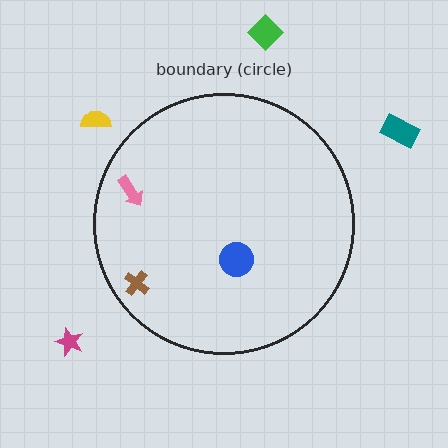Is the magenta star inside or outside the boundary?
Outside.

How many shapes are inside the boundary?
3 inside, 4 outside.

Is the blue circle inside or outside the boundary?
Inside.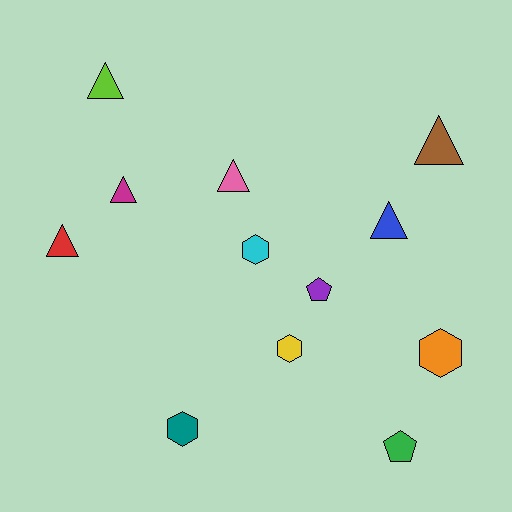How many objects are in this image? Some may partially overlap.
There are 12 objects.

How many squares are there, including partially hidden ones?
There are no squares.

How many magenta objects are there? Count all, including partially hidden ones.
There is 1 magenta object.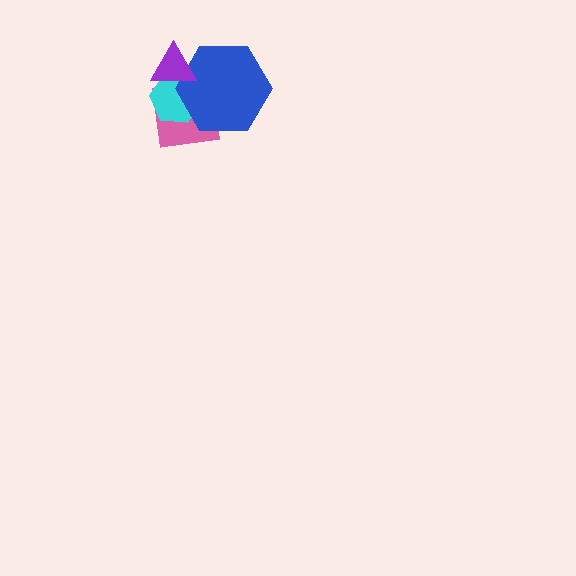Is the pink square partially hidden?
Yes, it is partially covered by another shape.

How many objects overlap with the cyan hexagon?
3 objects overlap with the cyan hexagon.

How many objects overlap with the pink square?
3 objects overlap with the pink square.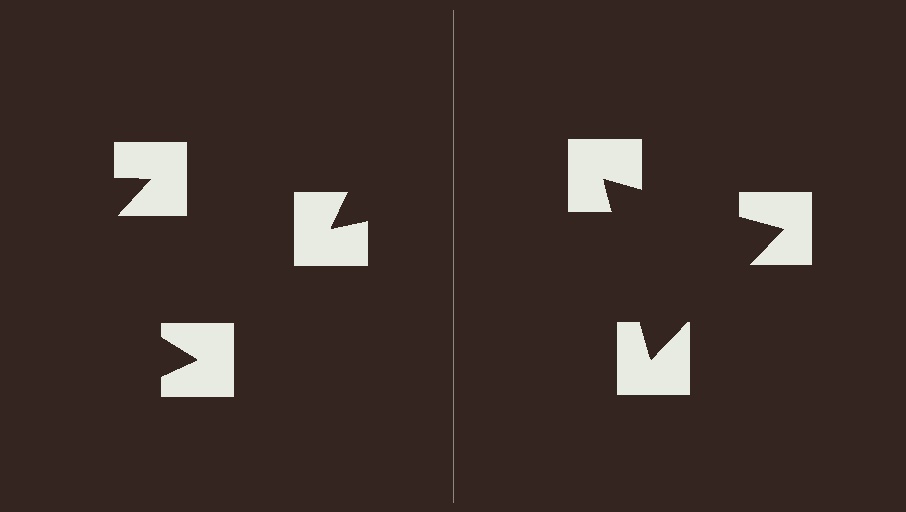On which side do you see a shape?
An illusory triangle appears on the right side. On the left side the wedge cuts are rotated, so no coherent shape forms.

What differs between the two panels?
The notched squares are positioned identically on both sides; only the wedge orientations differ. On the right they align to a triangle; on the left they are misaligned.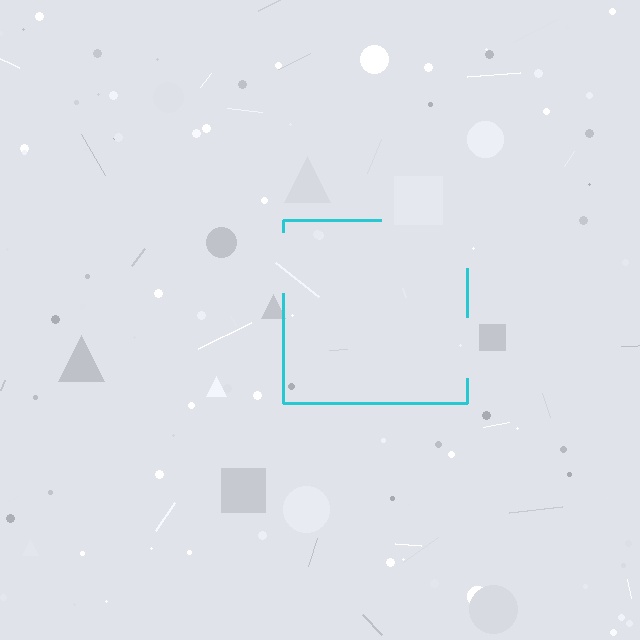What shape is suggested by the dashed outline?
The dashed outline suggests a square.